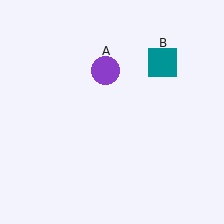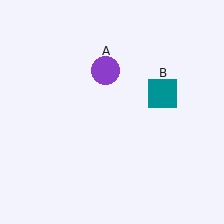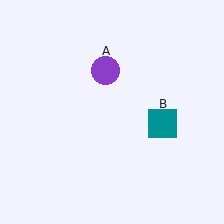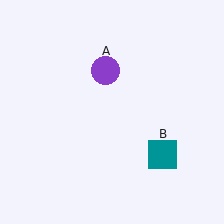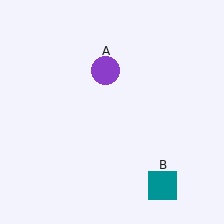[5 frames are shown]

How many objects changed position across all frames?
1 object changed position: teal square (object B).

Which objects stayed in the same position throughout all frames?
Purple circle (object A) remained stationary.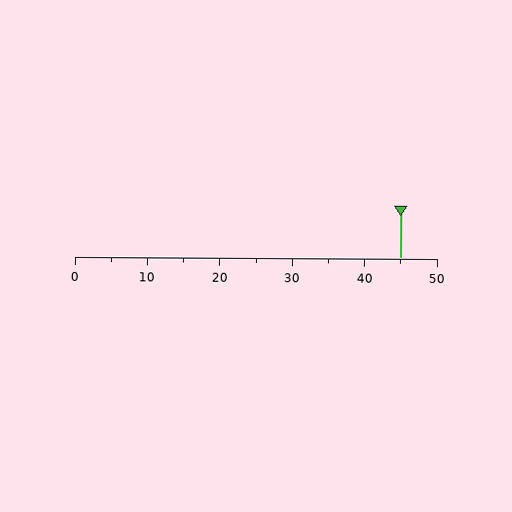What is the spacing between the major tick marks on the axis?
The major ticks are spaced 10 apart.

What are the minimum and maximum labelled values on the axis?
The axis runs from 0 to 50.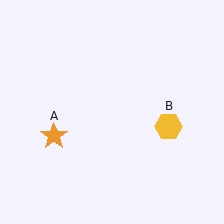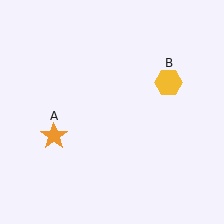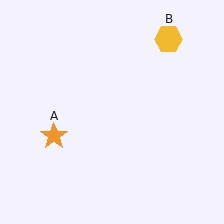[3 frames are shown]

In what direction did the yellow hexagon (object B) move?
The yellow hexagon (object B) moved up.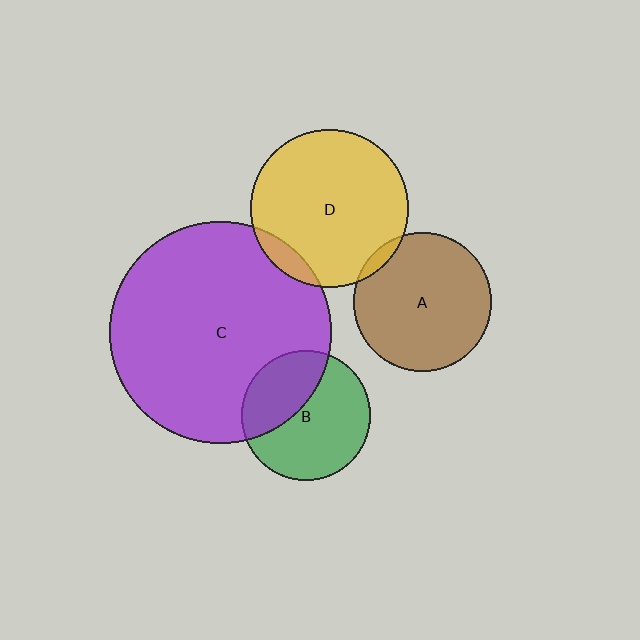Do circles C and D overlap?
Yes.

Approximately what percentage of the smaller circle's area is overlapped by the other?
Approximately 10%.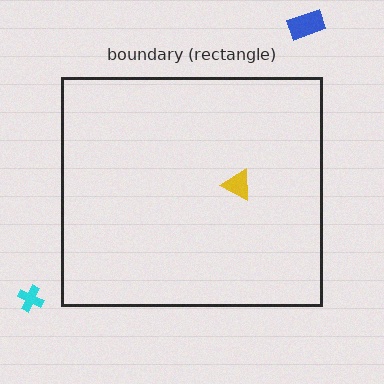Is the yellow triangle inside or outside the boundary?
Inside.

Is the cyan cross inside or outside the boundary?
Outside.